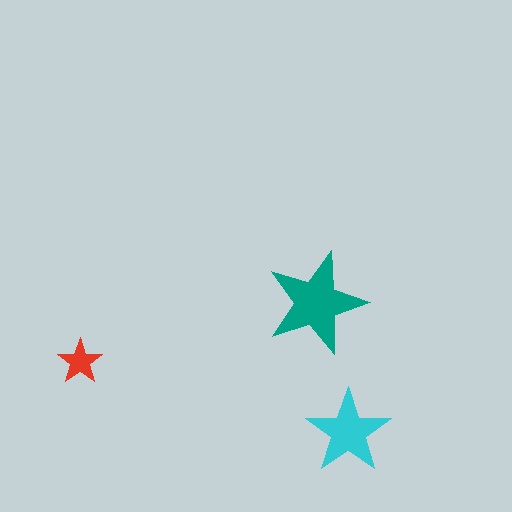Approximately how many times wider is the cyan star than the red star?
About 2 times wider.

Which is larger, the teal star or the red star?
The teal one.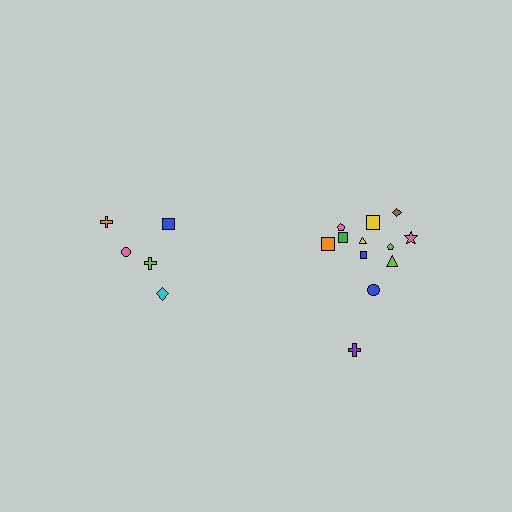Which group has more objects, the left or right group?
The right group.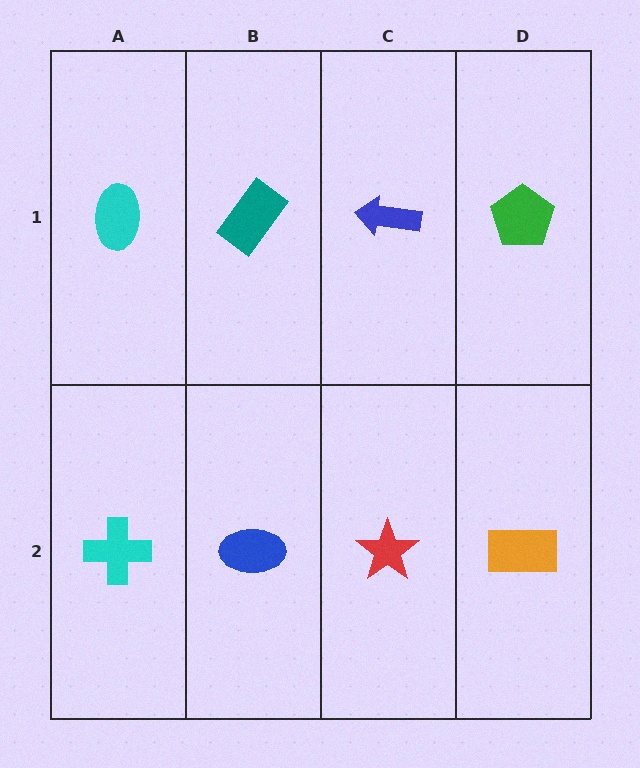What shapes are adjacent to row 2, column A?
A cyan ellipse (row 1, column A), a blue ellipse (row 2, column B).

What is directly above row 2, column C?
A blue arrow.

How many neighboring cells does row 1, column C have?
3.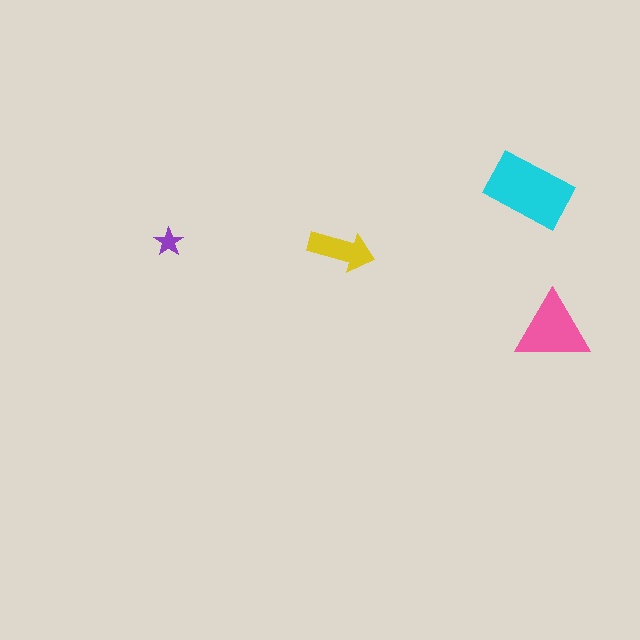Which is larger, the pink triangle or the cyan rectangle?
The cyan rectangle.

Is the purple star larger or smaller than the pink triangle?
Smaller.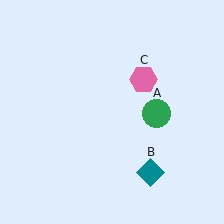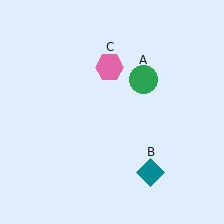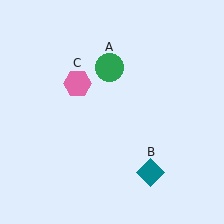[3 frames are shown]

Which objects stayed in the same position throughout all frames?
Teal diamond (object B) remained stationary.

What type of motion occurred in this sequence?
The green circle (object A), pink hexagon (object C) rotated counterclockwise around the center of the scene.